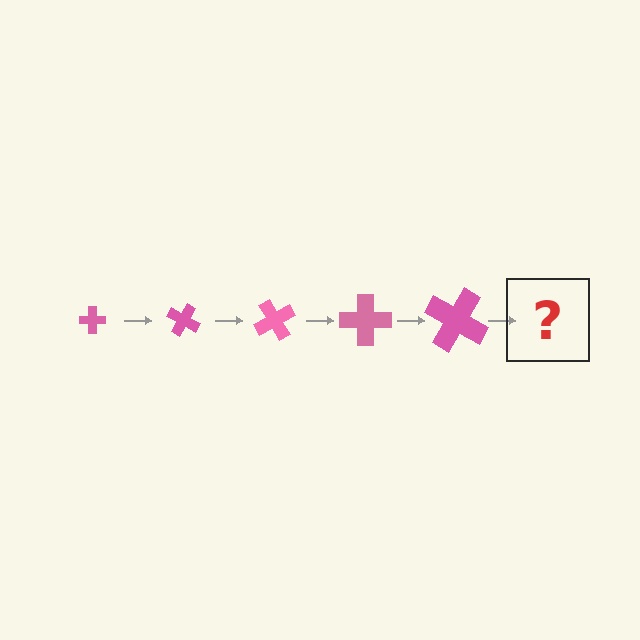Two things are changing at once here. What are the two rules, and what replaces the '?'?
The two rules are that the cross grows larger each step and it rotates 30 degrees each step. The '?' should be a cross, larger than the previous one and rotated 150 degrees from the start.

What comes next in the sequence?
The next element should be a cross, larger than the previous one and rotated 150 degrees from the start.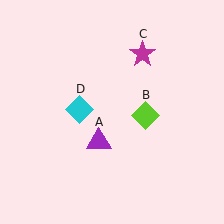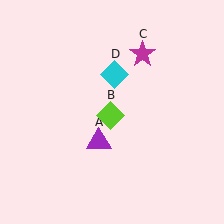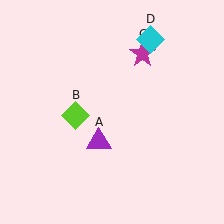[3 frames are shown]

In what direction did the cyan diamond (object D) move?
The cyan diamond (object D) moved up and to the right.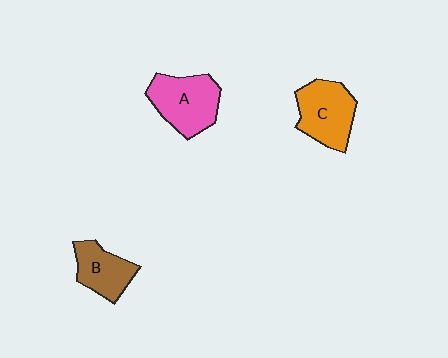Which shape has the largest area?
Shape A (pink).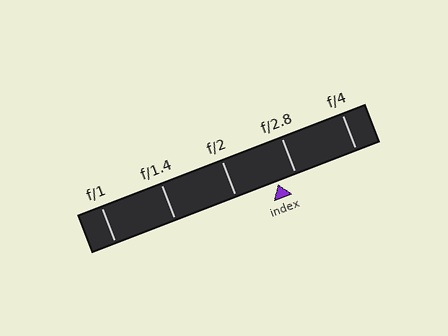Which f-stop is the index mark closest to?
The index mark is closest to f/2.8.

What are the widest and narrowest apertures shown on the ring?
The widest aperture shown is f/1 and the narrowest is f/4.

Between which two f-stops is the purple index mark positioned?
The index mark is between f/2 and f/2.8.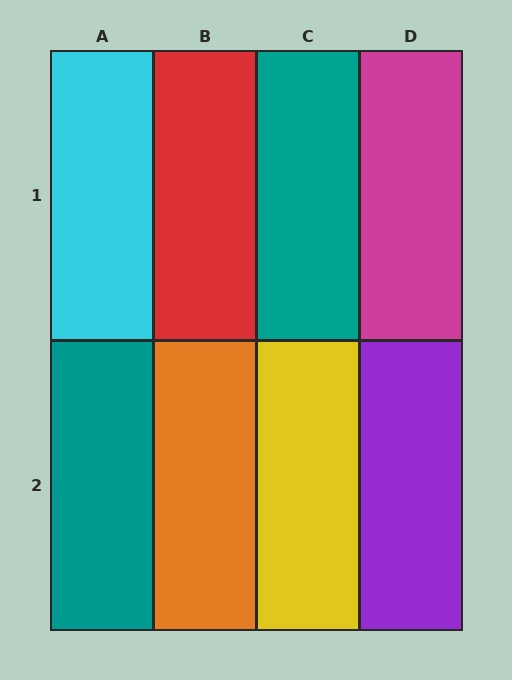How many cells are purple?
1 cell is purple.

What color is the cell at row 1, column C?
Teal.